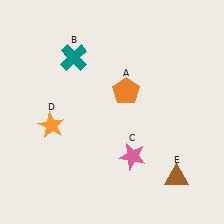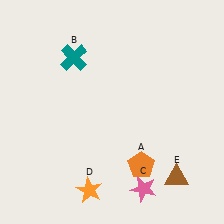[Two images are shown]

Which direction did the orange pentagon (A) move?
The orange pentagon (A) moved down.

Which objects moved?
The objects that moved are: the orange pentagon (A), the pink star (C), the orange star (D).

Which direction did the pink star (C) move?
The pink star (C) moved down.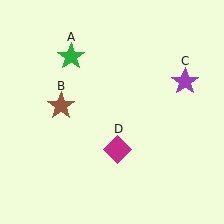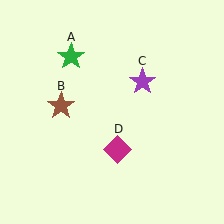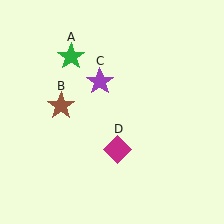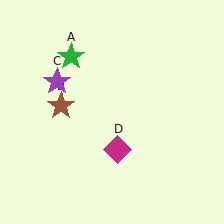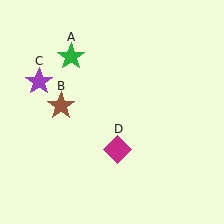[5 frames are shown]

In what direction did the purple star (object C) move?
The purple star (object C) moved left.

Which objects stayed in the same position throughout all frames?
Green star (object A) and brown star (object B) and magenta diamond (object D) remained stationary.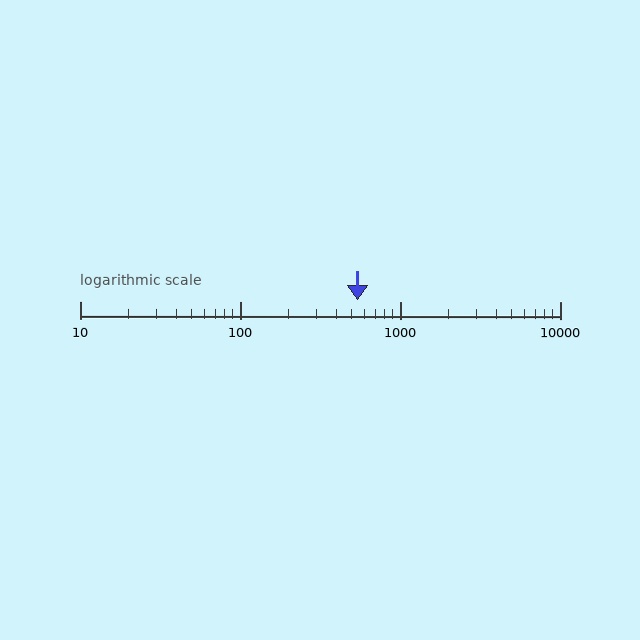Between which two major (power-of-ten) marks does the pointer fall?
The pointer is between 100 and 1000.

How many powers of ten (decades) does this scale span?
The scale spans 3 decades, from 10 to 10000.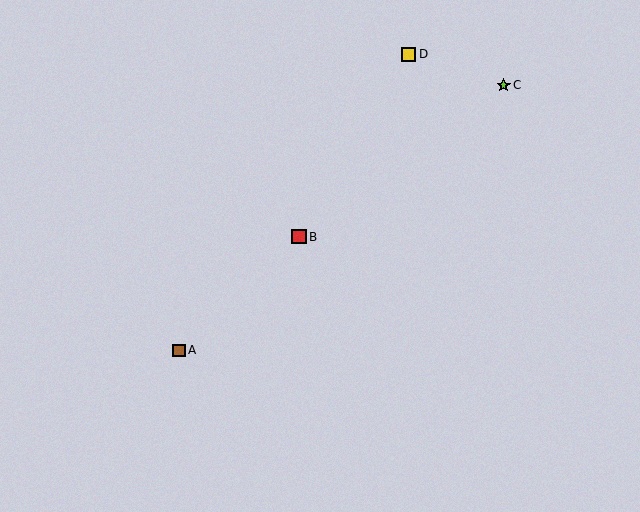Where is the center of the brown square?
The center of the brown square is at (179, 350).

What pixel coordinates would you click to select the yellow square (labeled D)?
Click at (409, 54) to select the yellow square D.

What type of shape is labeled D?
Shape D is a yellow square.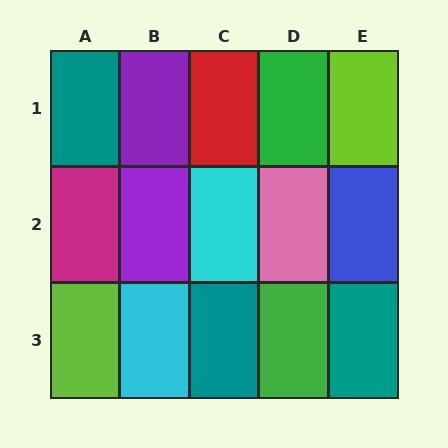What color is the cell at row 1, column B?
Purple.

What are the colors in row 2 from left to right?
Magenta, purple, cyan, pink, blue.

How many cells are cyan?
2 cells are cyan.